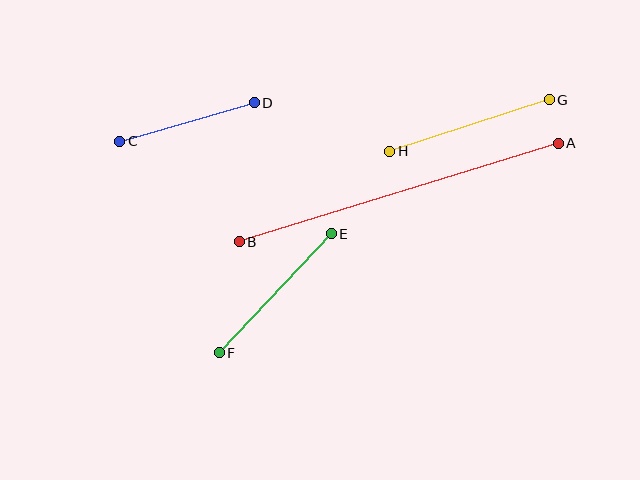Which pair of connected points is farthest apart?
Points A and B are farthest apart.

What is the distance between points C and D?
The distance is approximately 139 pixels.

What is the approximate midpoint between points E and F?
The midpoint is at approximately (275, 293) pixels.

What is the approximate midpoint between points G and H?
The midpoint is at approximately (469, 125) pixels.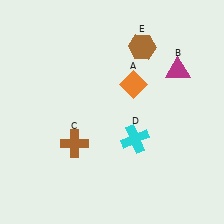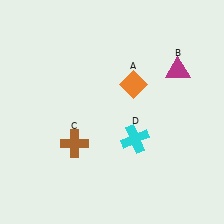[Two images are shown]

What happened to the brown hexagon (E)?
The brown hexagon (E) was removed in Image 2. It was in the top-right area of Image 1.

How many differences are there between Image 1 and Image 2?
There is 1 difference between the two images.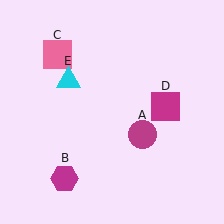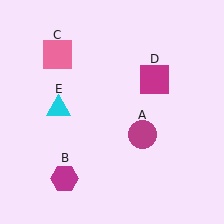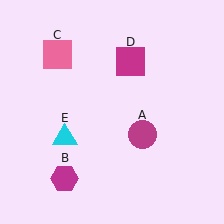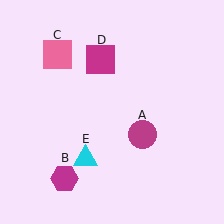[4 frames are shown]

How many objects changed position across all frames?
2 objects changed position: magenta square (object D), cyan triangle (object E).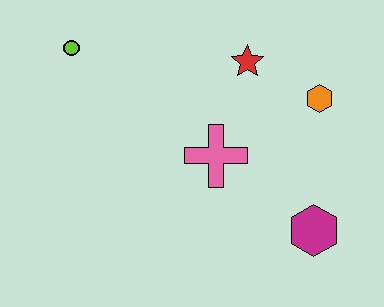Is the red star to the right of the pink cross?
Yes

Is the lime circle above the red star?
Yes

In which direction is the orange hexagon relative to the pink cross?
The orange hexagon is to the right of the pink cross.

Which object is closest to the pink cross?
The red star is closest to the pink cross.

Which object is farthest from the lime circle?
The magenta hexagon is farthest from the lime circle.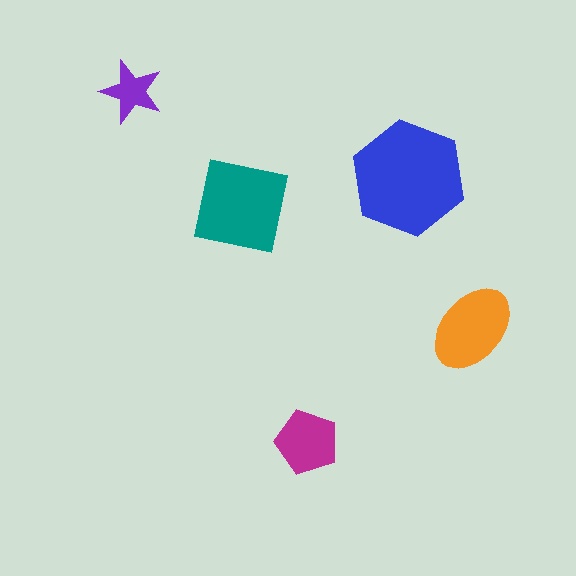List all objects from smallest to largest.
The purple star, the magenta pentagon, the orange ellipse, the teal square, the blue hexagon.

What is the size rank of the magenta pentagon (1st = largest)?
4th.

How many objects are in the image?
There are 5 objects in the image.